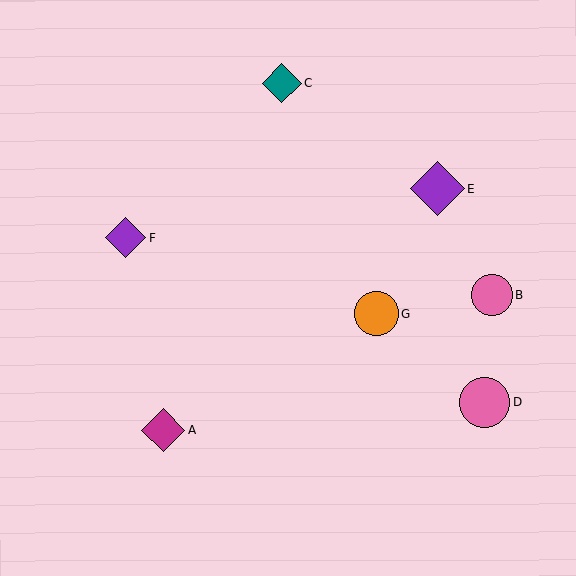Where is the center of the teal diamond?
The center of the teal diamond is at (281, 83).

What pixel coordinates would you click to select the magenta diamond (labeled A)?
Click at (164, 431) to select the magenta diamond A.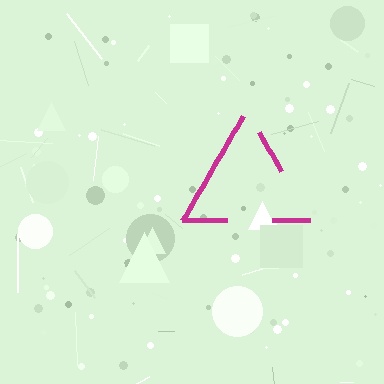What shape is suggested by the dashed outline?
The dashed outline suggests a triangle.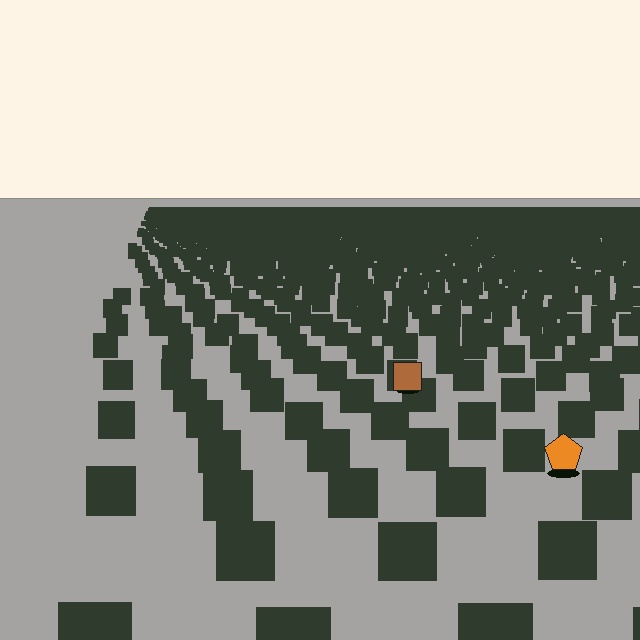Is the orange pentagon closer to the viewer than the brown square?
Yes. The orange pentagon is closer — you can tell from the texture gradient: the ground texture is coarser near it.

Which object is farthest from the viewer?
The brown square is farthest from the viewer. It appears smaller and the ground texture around it is denser.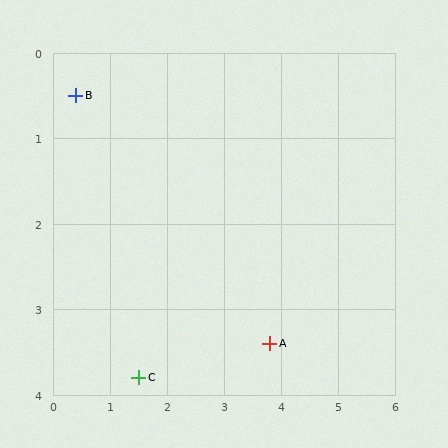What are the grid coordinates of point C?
Point C is at approximately (1.5, 3.8).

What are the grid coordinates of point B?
Point B is at approximately (0.4, 0.5).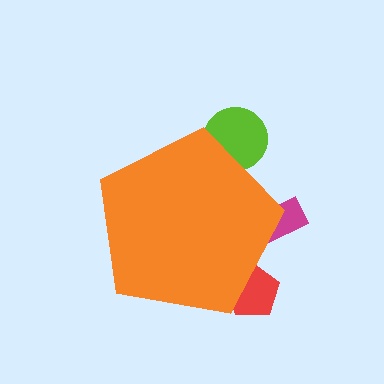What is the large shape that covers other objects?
An orange pentagon.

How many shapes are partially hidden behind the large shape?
3 shapes are partially hidden.